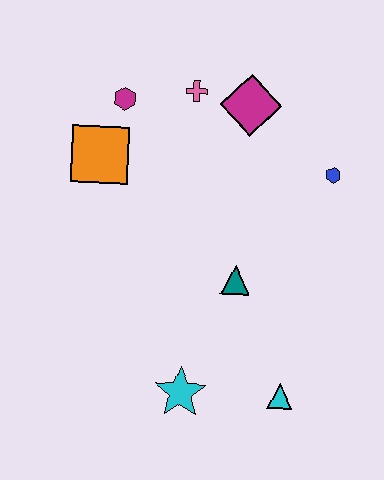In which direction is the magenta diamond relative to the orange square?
The magenta diamond is to the right of the orange square.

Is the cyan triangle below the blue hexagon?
Yes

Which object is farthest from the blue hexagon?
The cyan star is farthest from the blue hexagon.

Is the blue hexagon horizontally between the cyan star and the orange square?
No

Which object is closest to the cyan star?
The cyan triangle is closest to the cyan star.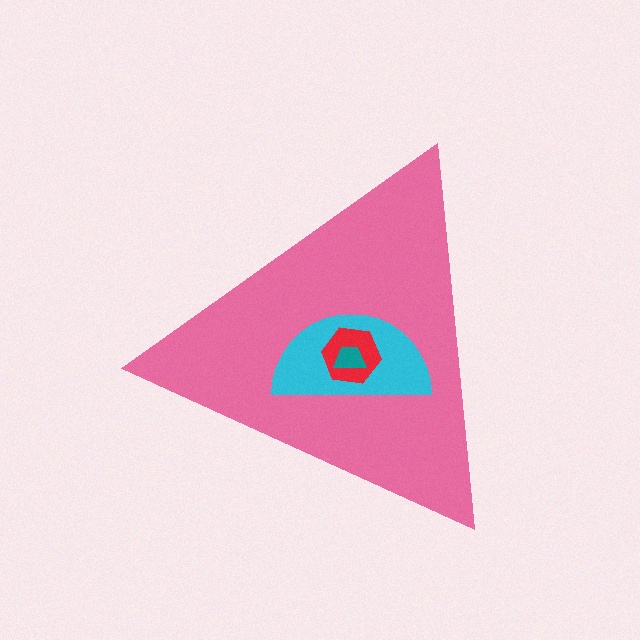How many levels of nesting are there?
4.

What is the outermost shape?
The pink triangle.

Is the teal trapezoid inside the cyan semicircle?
Yes.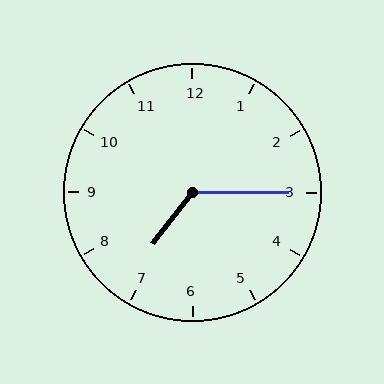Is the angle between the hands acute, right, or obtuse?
It is obtuse.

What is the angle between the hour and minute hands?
Approximately 128 degrees.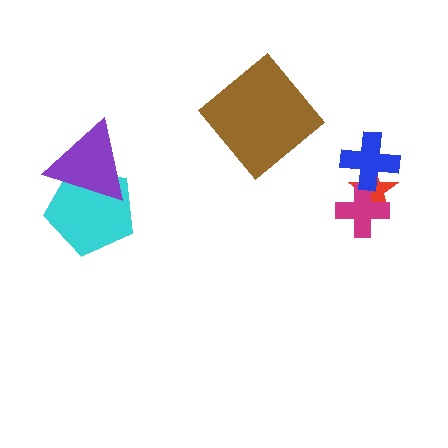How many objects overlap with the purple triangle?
1 object overlaps with the purple triangle.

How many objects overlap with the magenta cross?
2 objects overlap with the magenta cross.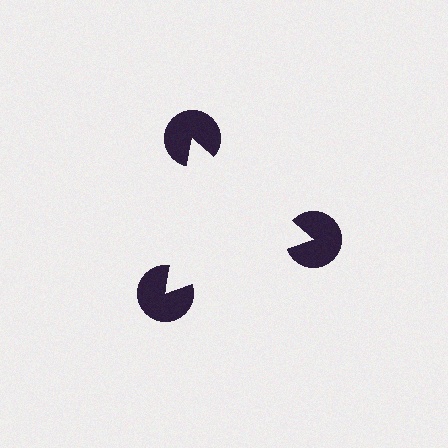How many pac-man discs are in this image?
There are 3 — one at each vertex of the illusory triangle.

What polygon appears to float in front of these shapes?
An illusory triangle — its edges are inferred from the aligned wedge cuts in the pac-man discs, not physically drawn.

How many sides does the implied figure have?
3 sides.